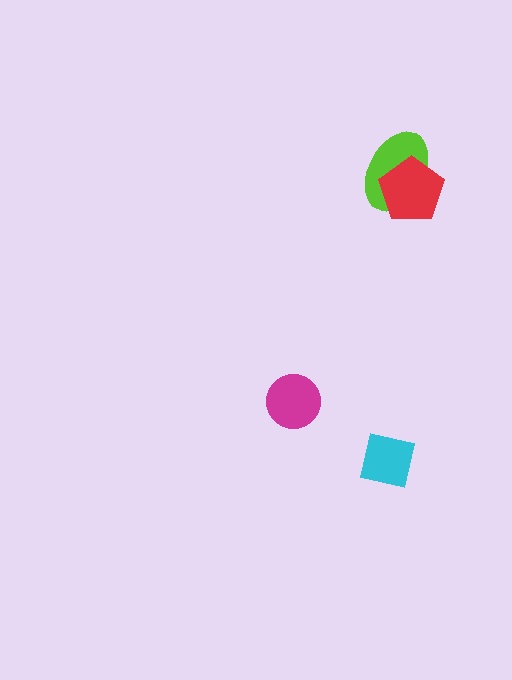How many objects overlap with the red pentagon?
1 object overlaps with the red pentagon.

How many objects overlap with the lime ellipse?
1 object overlaps with the lime ellipse.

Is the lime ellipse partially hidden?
Yes, it is partially covered by another shape.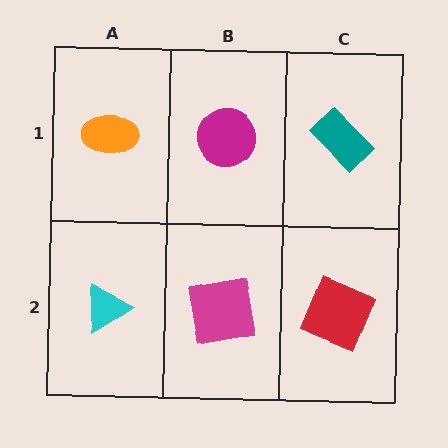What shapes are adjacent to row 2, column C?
A teal rectangle (row 1, column C), a magenta square (row 2, column B).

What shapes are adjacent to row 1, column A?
A cyan triangle (row 2, column A), a magenta circle (row 1, column B).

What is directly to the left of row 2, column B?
A cyan triangle.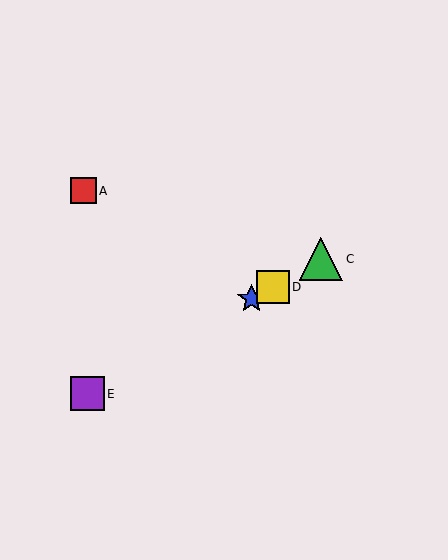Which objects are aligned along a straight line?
Objects B, C, D, E are aligned along a straight line.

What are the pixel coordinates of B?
Object B is at (251, 299).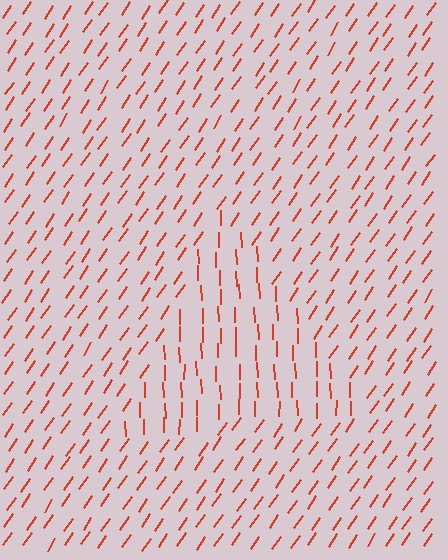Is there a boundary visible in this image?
Yes, there is a texture boundary formed by a change in line orientation.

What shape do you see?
I see a triangle.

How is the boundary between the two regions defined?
The boundary is defined purely by a change in line orientation (approximately 36 degrees difference). All lines are the same color and thickness.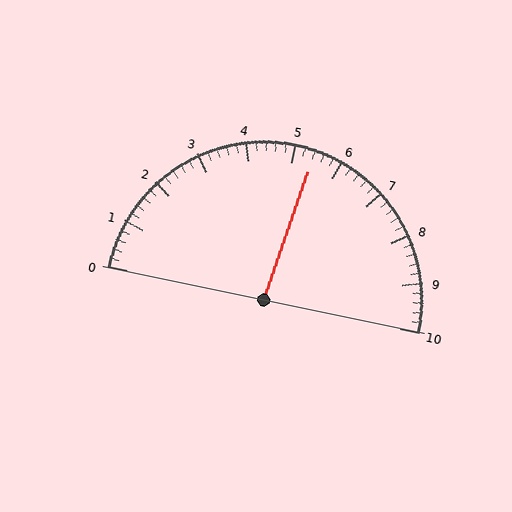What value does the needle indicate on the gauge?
The needle indicates approximately 5.4.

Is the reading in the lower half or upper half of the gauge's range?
The reading is in the upper half of the range (0 to 10).